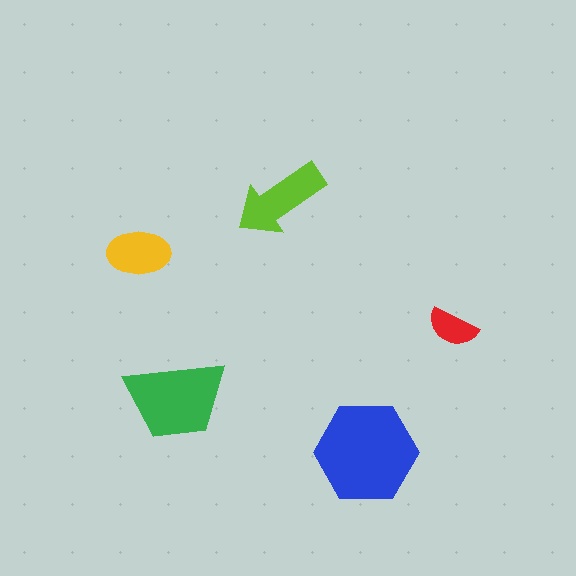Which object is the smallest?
The red semicircle.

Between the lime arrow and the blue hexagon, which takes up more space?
The blue hexagon.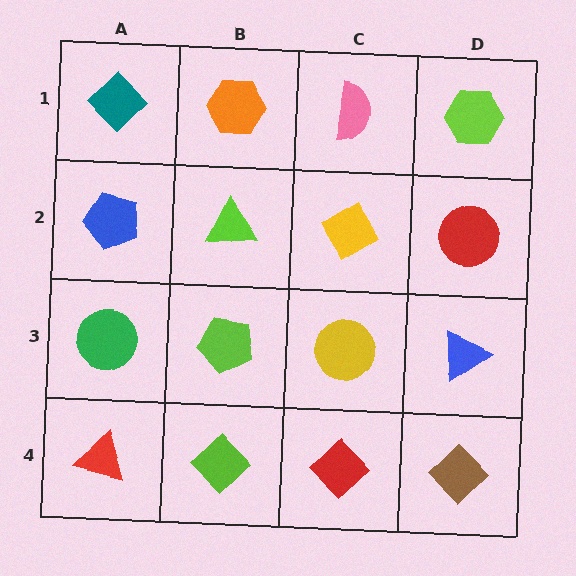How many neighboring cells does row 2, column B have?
4.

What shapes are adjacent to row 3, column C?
A yellow diamond (row 2, column C), a red diamond (row 4, column C), a lime pentagon (row 3, column B), a blue triangle (row 3, column D).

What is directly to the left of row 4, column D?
A red diamond.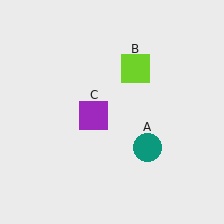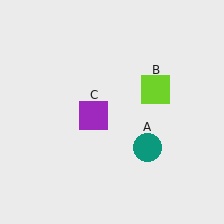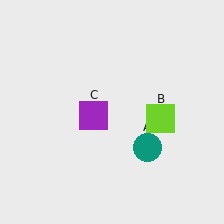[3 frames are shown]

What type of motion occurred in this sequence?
The lime square (object B) rotated clockwise around the center of the scene.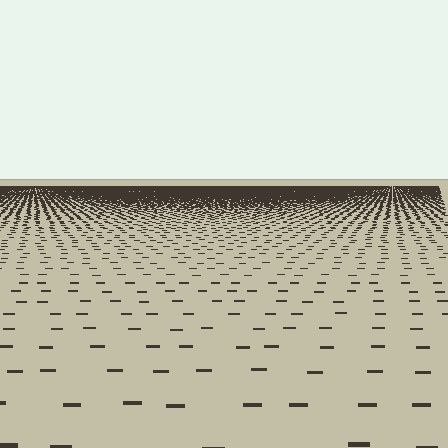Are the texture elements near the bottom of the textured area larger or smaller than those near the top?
Larger. Near the bottom, elements are closer to the viewer and appear at a bigger on-screen size.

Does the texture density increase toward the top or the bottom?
Density increases toward the top.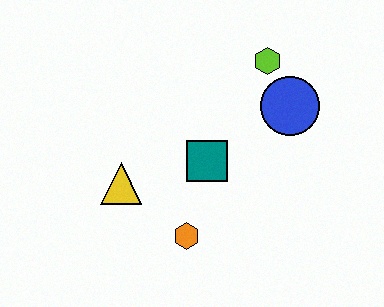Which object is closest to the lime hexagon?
The blue circle is closest to the lime hexagon.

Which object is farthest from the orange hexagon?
The lime hexagon is farthest from the orange hexagon.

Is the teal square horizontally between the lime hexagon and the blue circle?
No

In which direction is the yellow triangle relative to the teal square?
The yellow triangle is to the left of the teal square.